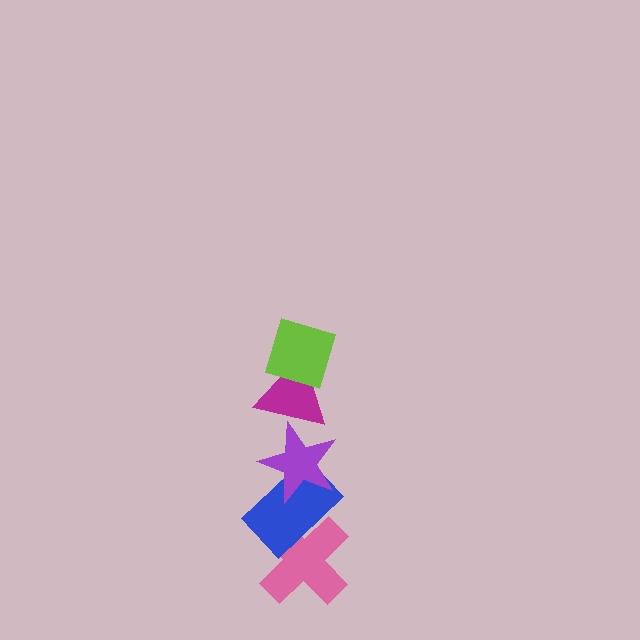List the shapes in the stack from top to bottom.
From top to bottom: the lime diamond, the magenta triangle, the purple star, the blue rectangle, the pink cross.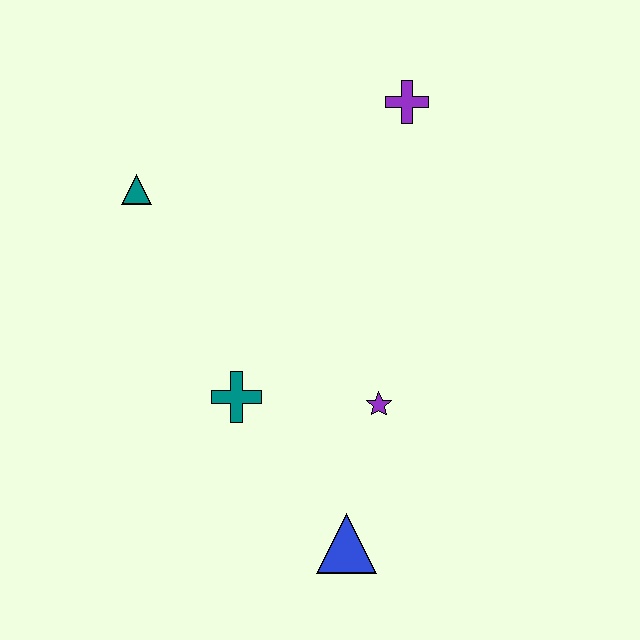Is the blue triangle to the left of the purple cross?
Yes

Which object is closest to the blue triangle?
The purple star is closest to the blue triangle.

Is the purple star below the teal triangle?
Yes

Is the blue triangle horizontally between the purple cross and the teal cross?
Yes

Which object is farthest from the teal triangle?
The blue triangle is farthest from the teal triangle.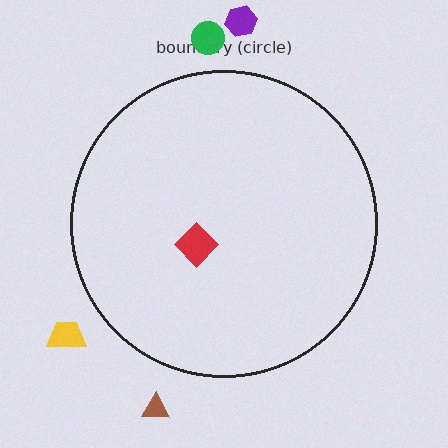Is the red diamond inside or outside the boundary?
Inside.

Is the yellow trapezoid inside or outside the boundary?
Outside.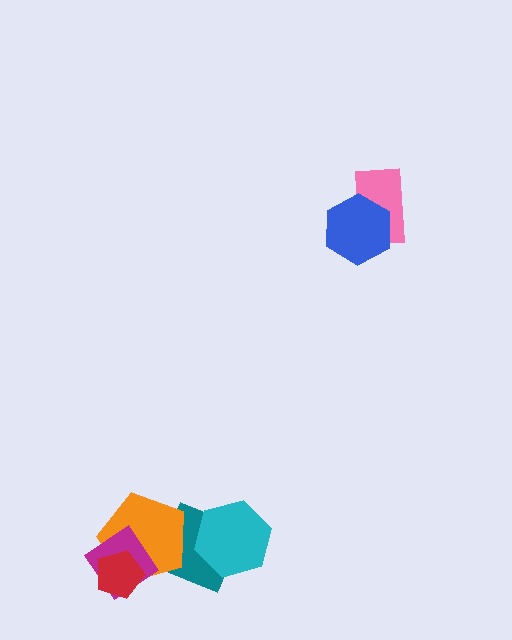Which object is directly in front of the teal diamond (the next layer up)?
The cyan hexagon is directly in front of the teal diamond.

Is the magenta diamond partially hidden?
Yes, it is partially covered by another shape.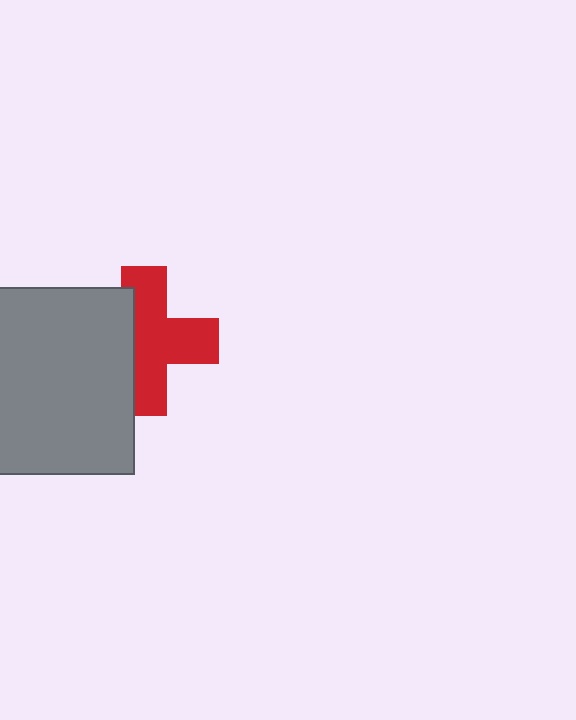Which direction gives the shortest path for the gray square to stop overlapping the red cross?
Moving left gives the shortest separation.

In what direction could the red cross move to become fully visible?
The red cross could move right. That would shift it out from behind the gray square entirely.